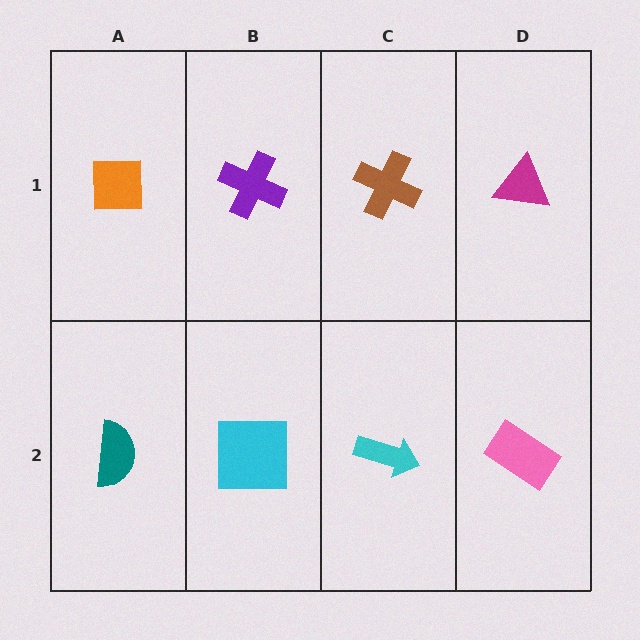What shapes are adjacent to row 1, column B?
A cyan square (row 2, column B), an orange square (row 1, column A), a brown cross (row 1, column C).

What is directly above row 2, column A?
An orange square.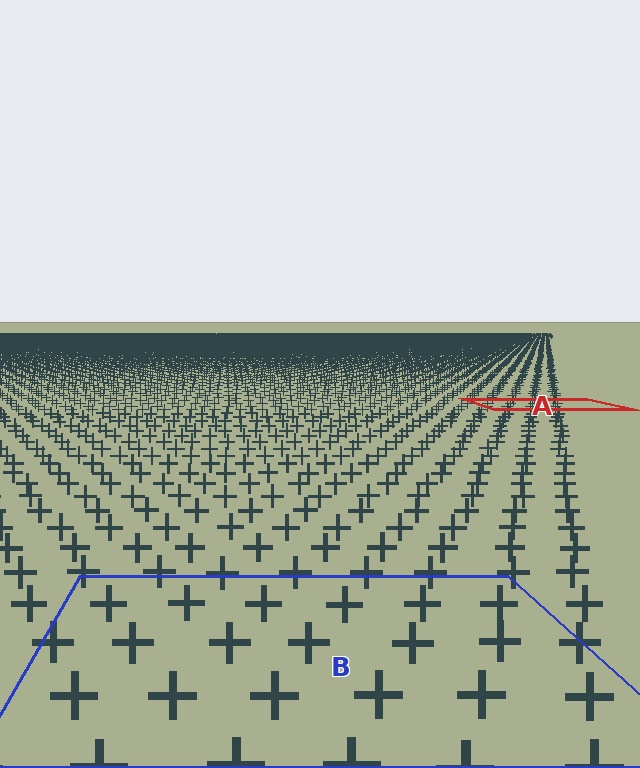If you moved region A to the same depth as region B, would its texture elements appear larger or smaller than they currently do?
They would appear larger. At a closer depth, the same texture elements are projected at a bigger on-screen size.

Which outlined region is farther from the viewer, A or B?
Region A is farther from the viewer — the texture elements inside it appear smaller and more densely packed.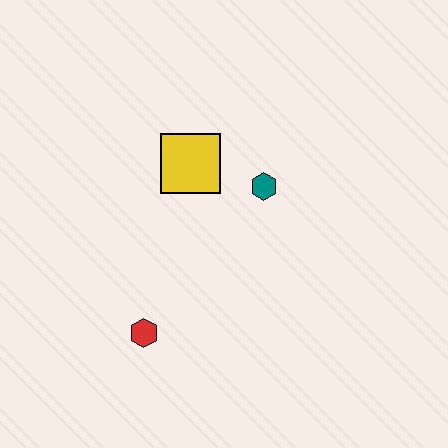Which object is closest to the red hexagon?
The yellow square is closest to the red hexagon.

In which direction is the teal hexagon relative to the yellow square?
The teal hexagon is to the right of the yellow square.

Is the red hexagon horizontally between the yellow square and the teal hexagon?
No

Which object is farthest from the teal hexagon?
The red hexagon is farthest from the teal hexagon.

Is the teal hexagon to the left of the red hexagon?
No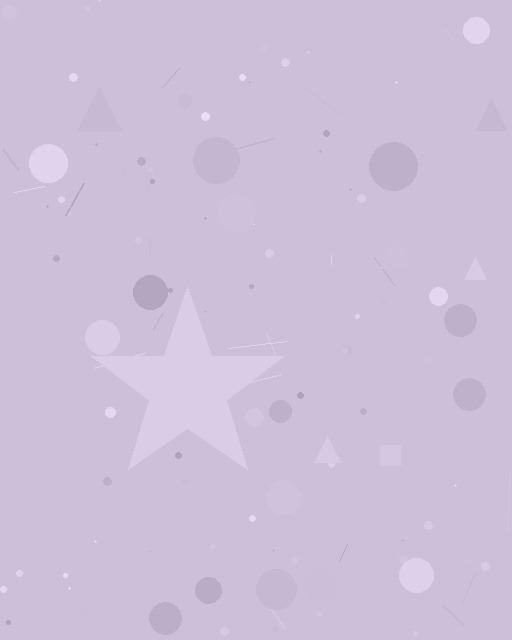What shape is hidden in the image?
A star is hidden in the image.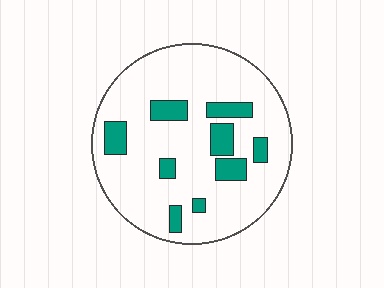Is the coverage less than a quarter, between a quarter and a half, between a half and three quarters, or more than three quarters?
Less than a quarter.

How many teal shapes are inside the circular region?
9.